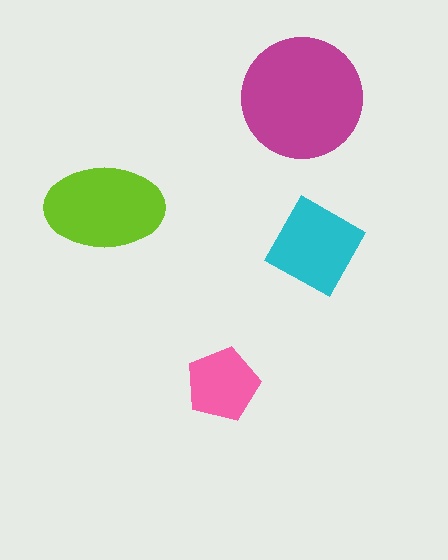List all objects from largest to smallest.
The magenta circle, the lime ellipse, the cyan diamond, the pink pentagon.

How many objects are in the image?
There are 4 objects in the image.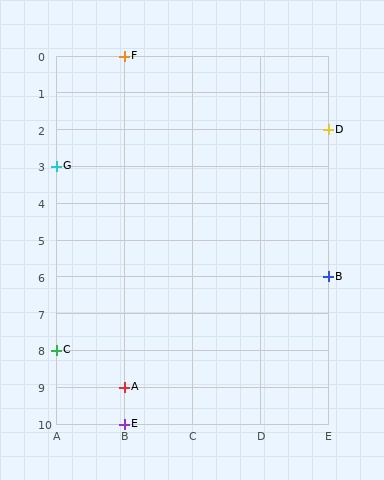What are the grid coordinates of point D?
Point D is at grid coordinates (E, 2).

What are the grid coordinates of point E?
Point E is at grid coordinates (B, 10).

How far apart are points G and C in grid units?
Points G and C are 5 rows apart.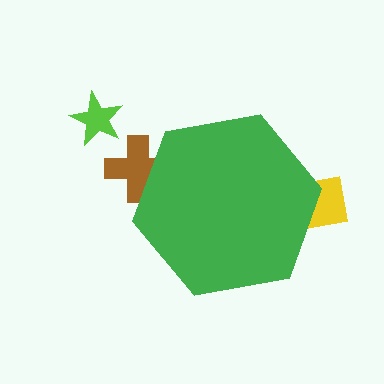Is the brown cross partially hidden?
Yes, the brown cross is partially hidden behind the green hexagon.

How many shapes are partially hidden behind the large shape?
2 shapes are partially hidden.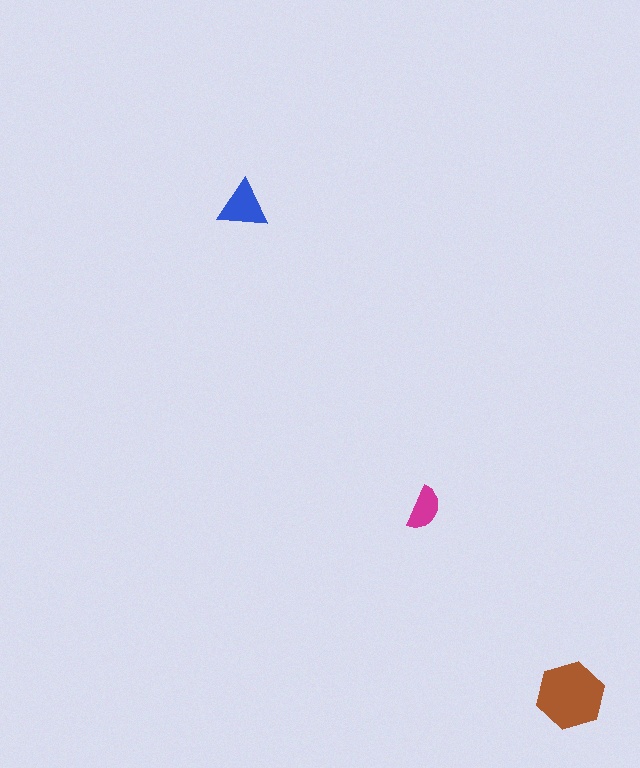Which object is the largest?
The brown hexagon.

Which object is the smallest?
The magenta semicircle.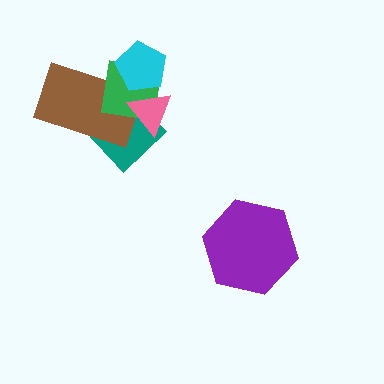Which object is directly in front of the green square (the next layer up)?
The pink triangle is directly in front of the green square.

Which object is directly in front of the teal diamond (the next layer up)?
The brown rectangle is directly in front of the teal diamond.